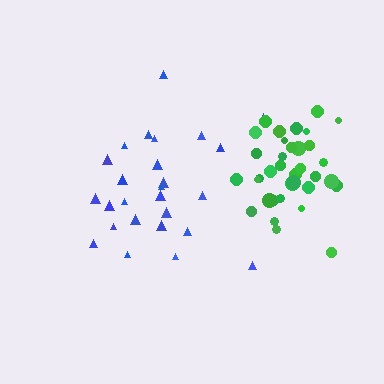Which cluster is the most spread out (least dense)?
Blue.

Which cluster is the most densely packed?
Green.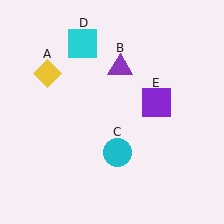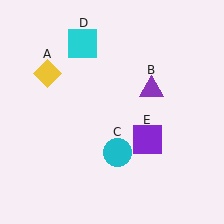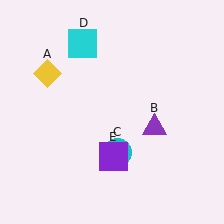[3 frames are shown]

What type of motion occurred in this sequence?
The purple triangle (object B), purple square (object E) rotated clockwise around the center of the scene.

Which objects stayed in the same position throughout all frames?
Yellow diamond (object A) and cyan circle (object C) and cyan square (object D) remained stationary.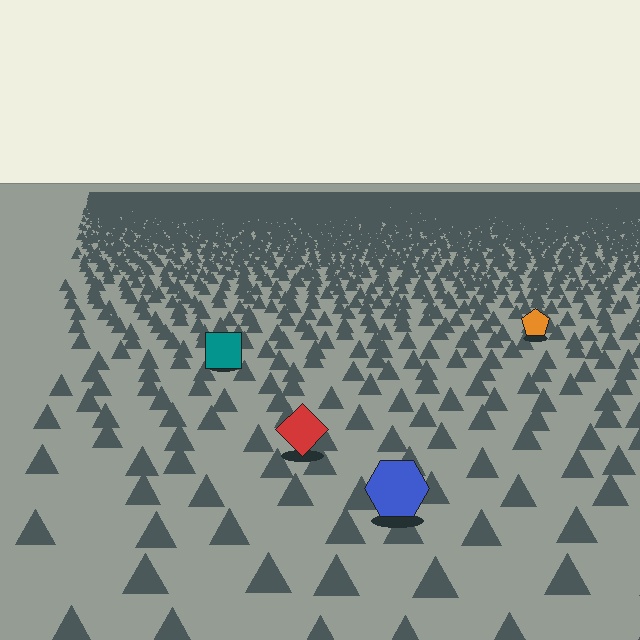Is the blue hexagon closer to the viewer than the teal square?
Yes. The blue hexagon is closer — you can tell from the texture gradient: the ground texture is coarser near it.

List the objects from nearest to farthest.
From nearest to farthest: the blue hexagon, the red diamond, the teal square, the orange pentagon.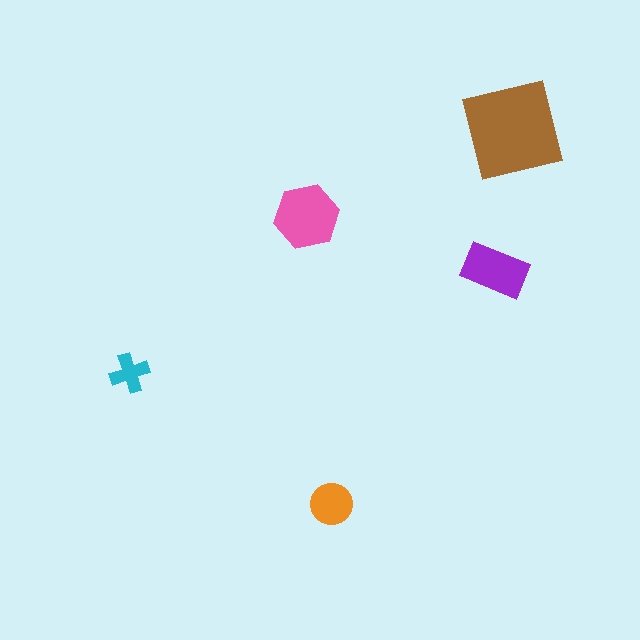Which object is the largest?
The brown square.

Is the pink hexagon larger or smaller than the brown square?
Smaller.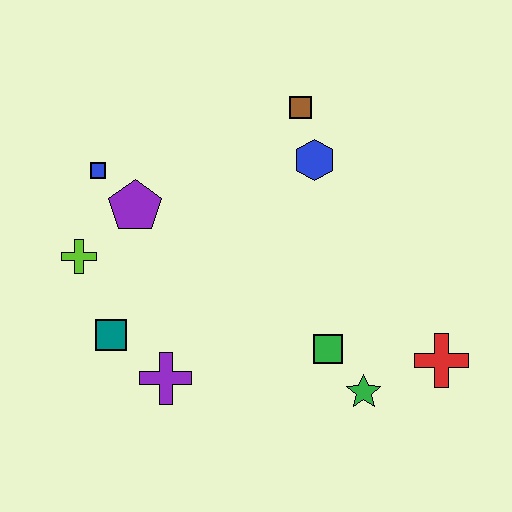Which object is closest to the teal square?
The purple cross is closest to the teal square.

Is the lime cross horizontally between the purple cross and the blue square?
No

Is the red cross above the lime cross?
No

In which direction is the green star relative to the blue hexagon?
The green star is below the blue hexagon.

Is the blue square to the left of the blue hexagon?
Yes